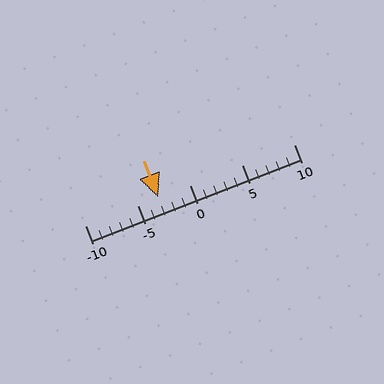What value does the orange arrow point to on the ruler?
The orange arrow points to approximately -3.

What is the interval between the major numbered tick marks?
The major tick marks are spaced 5 units apart.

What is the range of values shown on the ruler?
The ruler shows values from -10 to 10.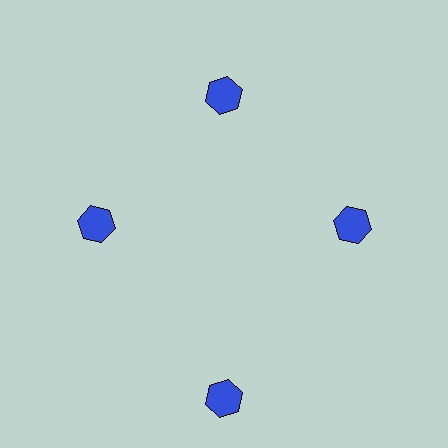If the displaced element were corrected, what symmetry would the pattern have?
It would have 4-fold rotational symmetry — the pattern would map onto itself every 90 degrees.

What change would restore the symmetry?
The symmetry would be restored by moving it inward, back onto the ring so that all 4 hexagons sit at equal angles and equal distance from the center.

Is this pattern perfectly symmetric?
No. The 4 blue hexagons are arranged in a ring, but one element near the 6 o'clock position is pushed outward from the center, breaking the 4-fold rotational symmetry.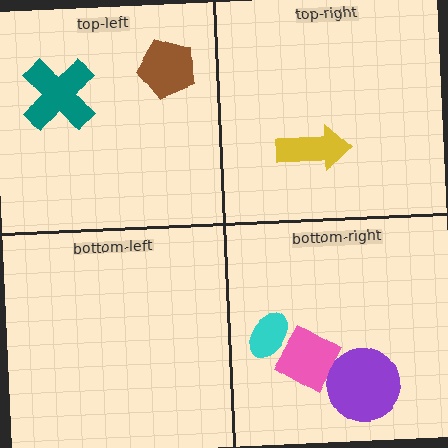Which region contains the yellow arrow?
The top-right region.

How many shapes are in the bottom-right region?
3.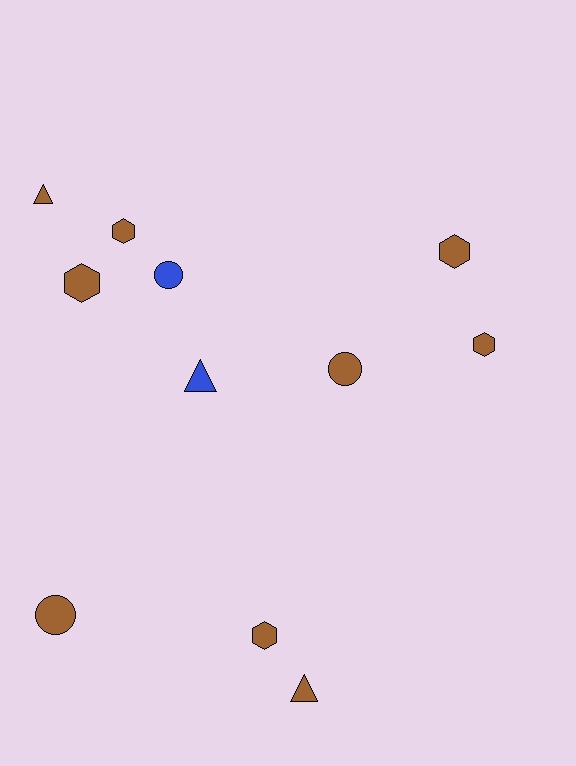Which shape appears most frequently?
Hexagon, with 5 objects.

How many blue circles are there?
There is 1 blue circle.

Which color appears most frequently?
Brown, with 9 objects.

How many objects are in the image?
There are 11 objects.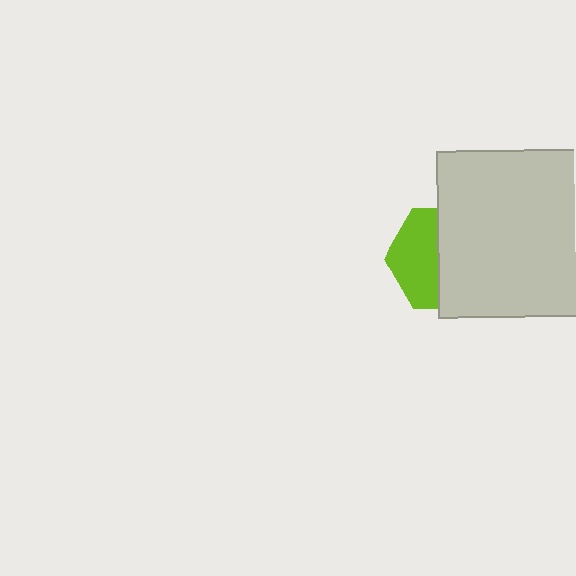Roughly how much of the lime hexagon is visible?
A small part of it is visible (roughly 44%).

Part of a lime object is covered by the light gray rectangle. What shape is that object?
It is a hexagon.